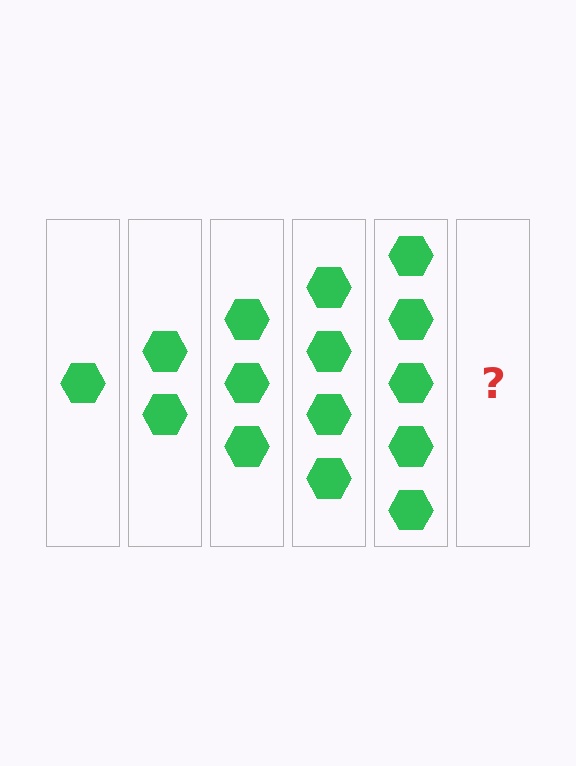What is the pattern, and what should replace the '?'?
The pattern is that each step adds one more hexagon. The '?' should be 6 hexagons.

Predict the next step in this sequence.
The next step is 6 hexagons.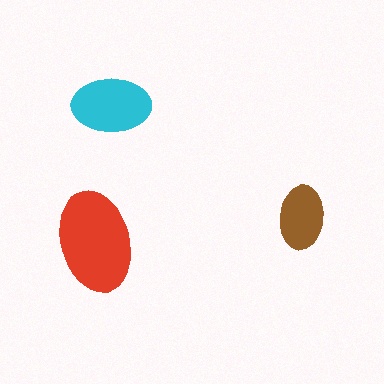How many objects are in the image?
There are 3 objects in the image.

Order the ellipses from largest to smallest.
the red one, the cyan one, the brown one.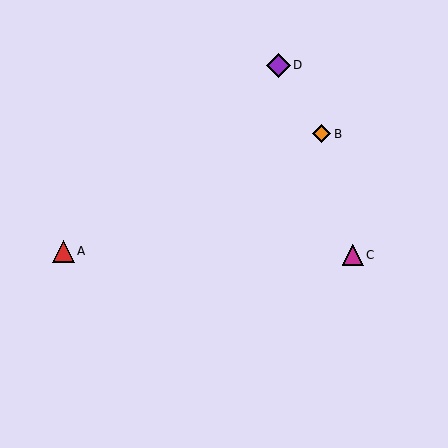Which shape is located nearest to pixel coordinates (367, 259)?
The magenta triangle (labeled C) at (353, 255) is nearest to that location.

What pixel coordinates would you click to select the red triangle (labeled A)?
Click at (63, 251) to select the red triangle A.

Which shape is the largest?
The purple diamond (labeled D) is the largest.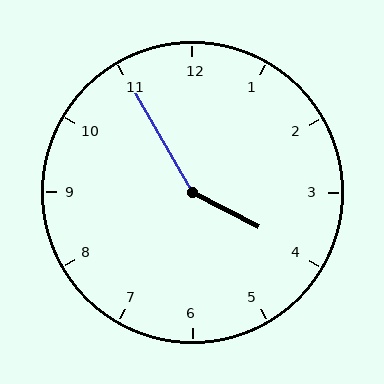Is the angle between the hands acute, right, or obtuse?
It is obtuse.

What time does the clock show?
3:55.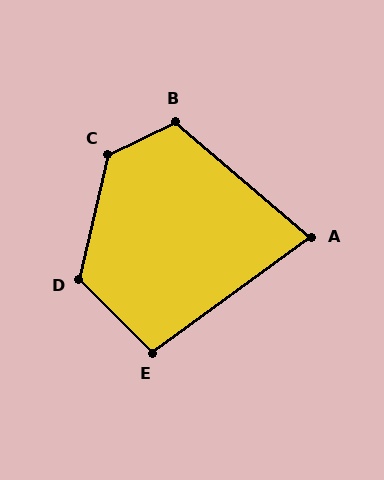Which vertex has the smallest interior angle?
A, at approximately 77 degrees.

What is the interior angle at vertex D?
Approximately 122 degrees (obtuse).